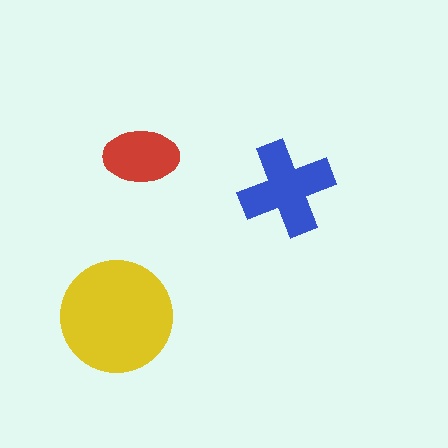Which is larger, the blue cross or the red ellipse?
The blue cross.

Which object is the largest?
The yellow circle.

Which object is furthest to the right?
The blue cross is rightmost.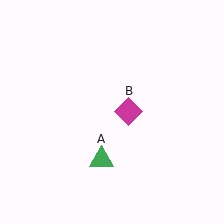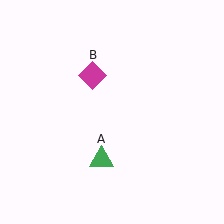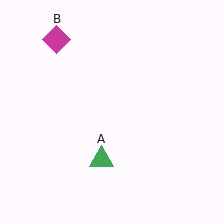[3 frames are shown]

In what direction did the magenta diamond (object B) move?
The magenta diamond (object B) moved up and to the left.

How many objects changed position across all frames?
1 object changed position: magenta diamond (object B).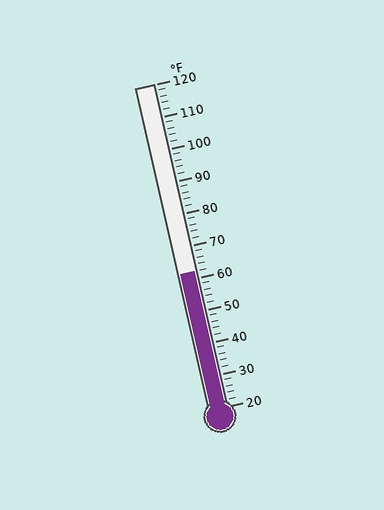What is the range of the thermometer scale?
The thermometer scale ranges from 20°F to 120°F.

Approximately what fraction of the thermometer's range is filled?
The thermometer is filled to approximately 40% of its range.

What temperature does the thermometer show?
The thermometer shows approximately 62°F.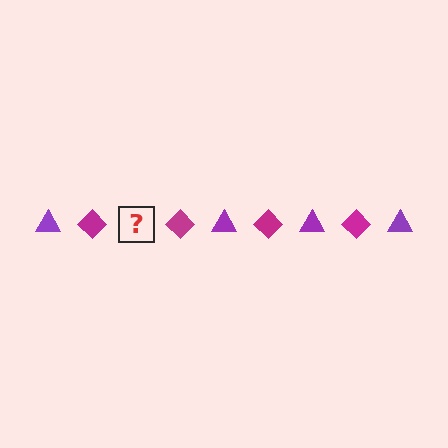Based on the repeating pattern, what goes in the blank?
The blank should be a purple triangle.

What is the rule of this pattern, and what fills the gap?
The rule is that the pattern alternates between purple triangle and magenta diamond. The gap should be filled with a purple triangle.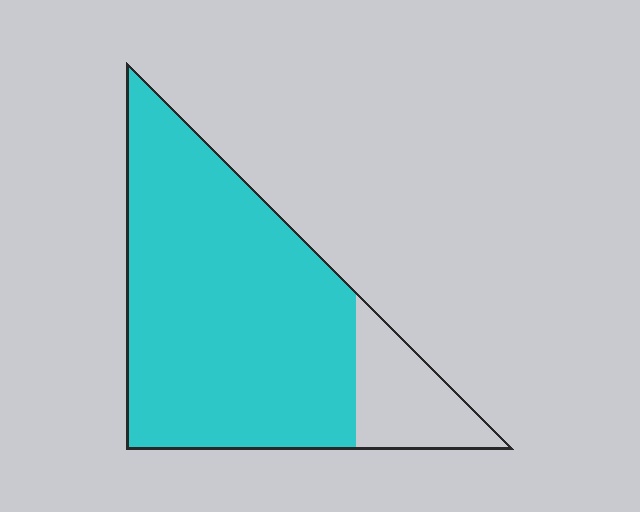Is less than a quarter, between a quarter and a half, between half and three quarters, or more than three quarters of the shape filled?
More than three quarters.